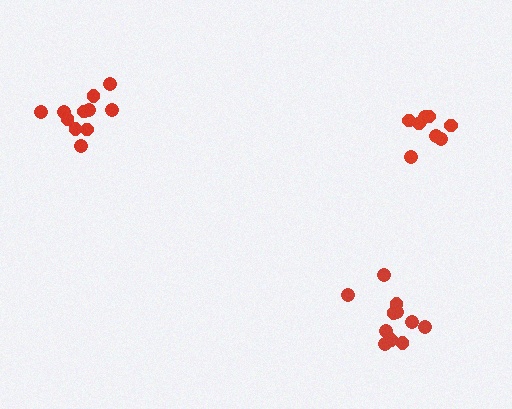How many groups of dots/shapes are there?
There are 3 groups.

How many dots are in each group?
Group 1: 11 dots, Group 2: 11 dots, Group 3: 8 dots (30 total).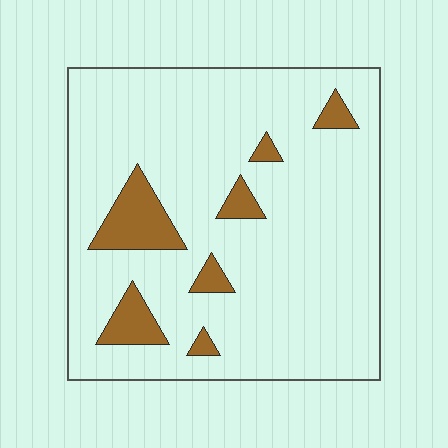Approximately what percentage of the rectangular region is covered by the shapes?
Approximately 10%.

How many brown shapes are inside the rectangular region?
7.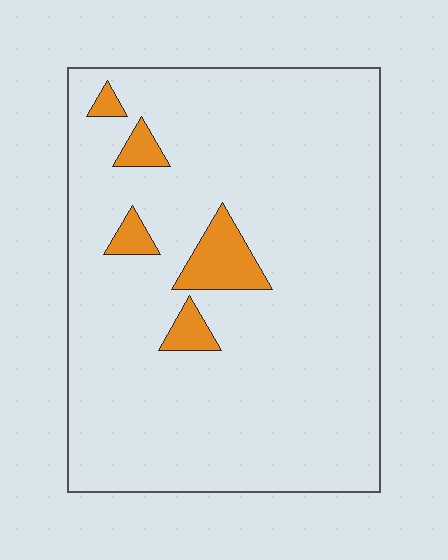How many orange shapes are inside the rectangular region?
5.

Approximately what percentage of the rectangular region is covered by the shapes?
Approximately 10%.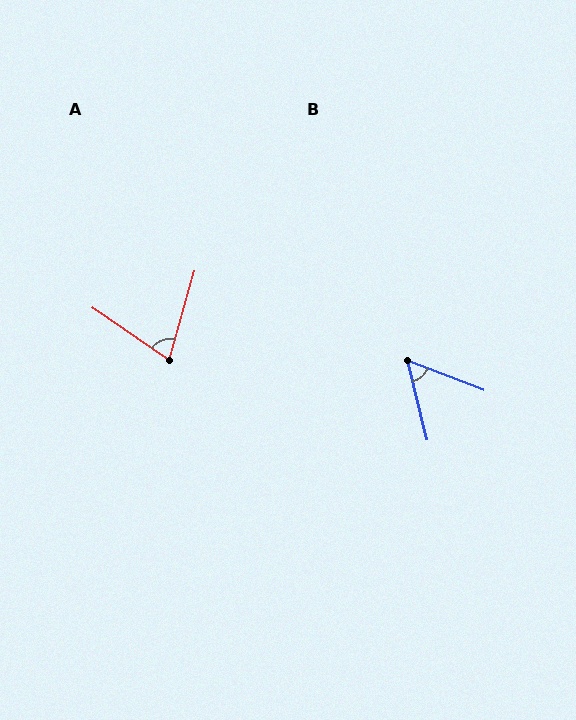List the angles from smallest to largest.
B (55°), A (72°).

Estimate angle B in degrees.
Approximately 55 degrees.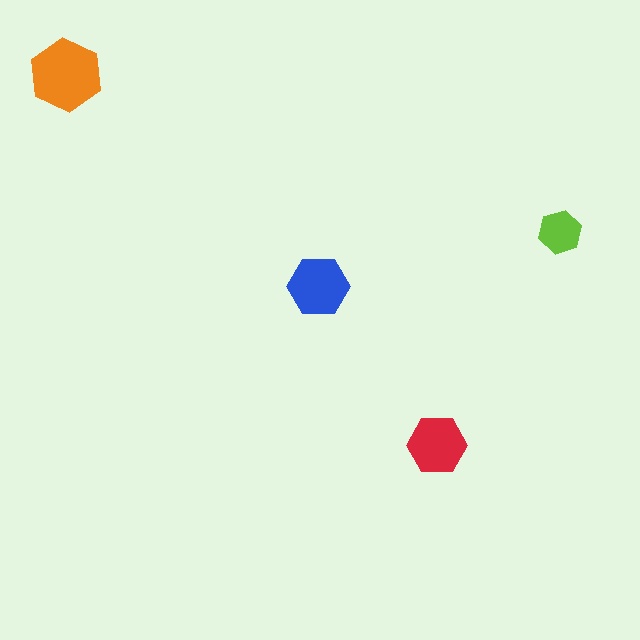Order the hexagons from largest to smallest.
the orange one, the blue one, the red one, the lime one.